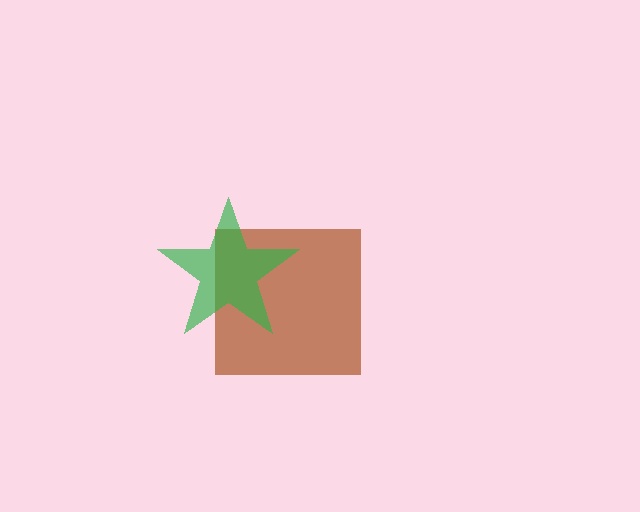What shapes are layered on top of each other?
The layered shapes are: a brown square, a green star.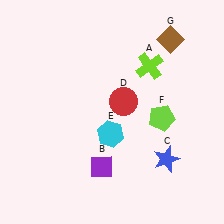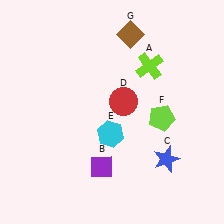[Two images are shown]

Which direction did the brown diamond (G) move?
The brown diamond (G) moved left.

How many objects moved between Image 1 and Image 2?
1 object moved between the two images.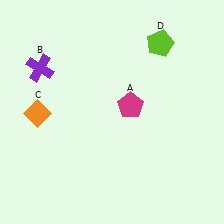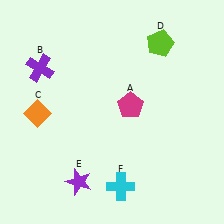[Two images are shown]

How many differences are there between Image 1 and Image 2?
There are 2 differences between the two images.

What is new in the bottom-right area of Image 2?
A cyan cross (F) was added in the bottom-right area of Image 2.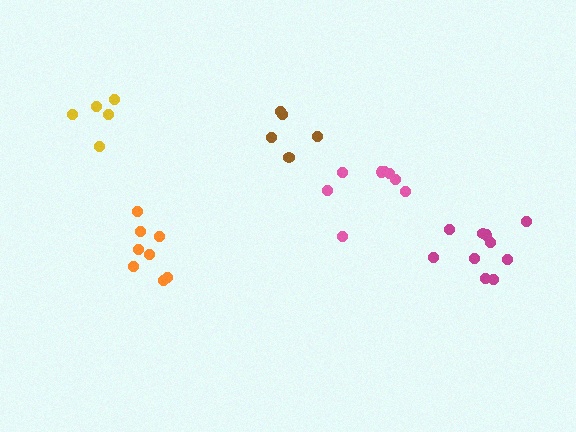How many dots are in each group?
Group 1: 10 dots, Group 2: 5 dots, Group 3: 5 dots, Group 4: 8 dots, Group 5: 8 dots (36 total).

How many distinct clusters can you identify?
There are 5 distinct clusters.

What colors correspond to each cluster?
The clusters are colored: magenta, yellow, brown, pink, orange.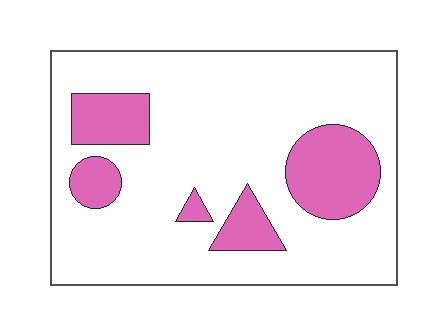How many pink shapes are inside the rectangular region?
5.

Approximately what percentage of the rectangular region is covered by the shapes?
Approximately 20%.